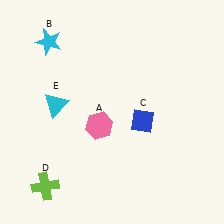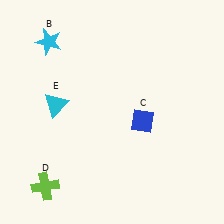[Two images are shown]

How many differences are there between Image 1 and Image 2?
There is 1 difference between the two images.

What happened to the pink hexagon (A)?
The pink hexagon (A) was removed in Image 2. It was in the bottom-left area of Image 1.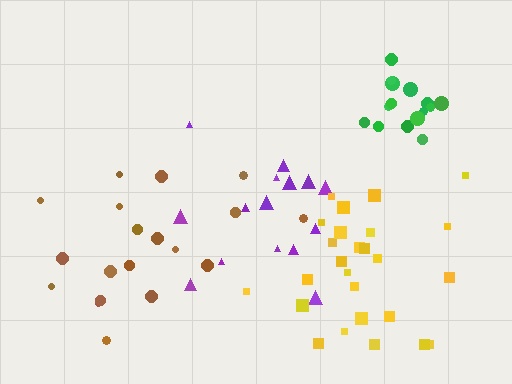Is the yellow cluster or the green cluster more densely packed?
Green.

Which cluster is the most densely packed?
Green.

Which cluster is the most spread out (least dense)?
Purple.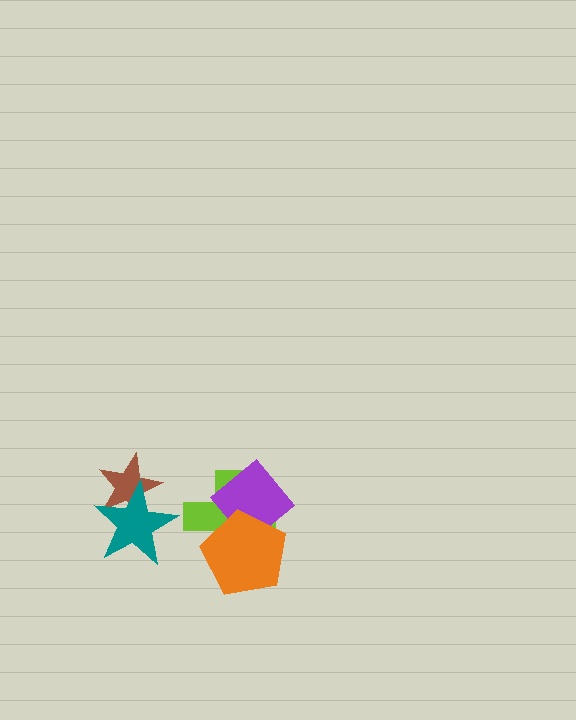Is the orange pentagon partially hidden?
No, no other shape covers it.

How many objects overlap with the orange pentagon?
2 objects overlap with the orange pentagon.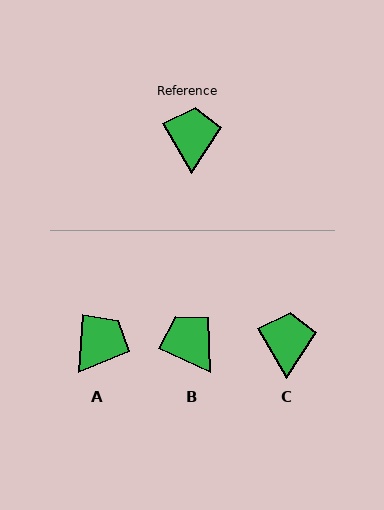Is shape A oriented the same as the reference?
No, it is off by about 34 degrees.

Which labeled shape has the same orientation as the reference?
C.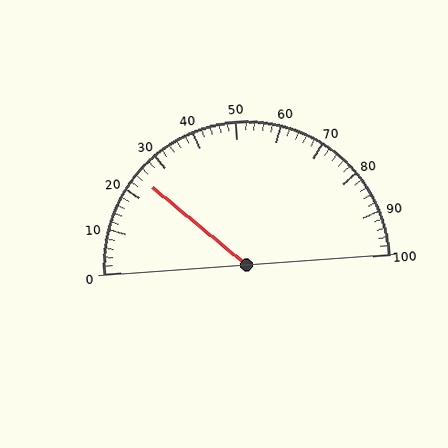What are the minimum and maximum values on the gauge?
The gauge ranges from 0 to 100.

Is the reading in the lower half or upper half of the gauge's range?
The reading is in the lower half of the range (0 to 100).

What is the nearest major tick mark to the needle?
The nearest major tick mark is 20.